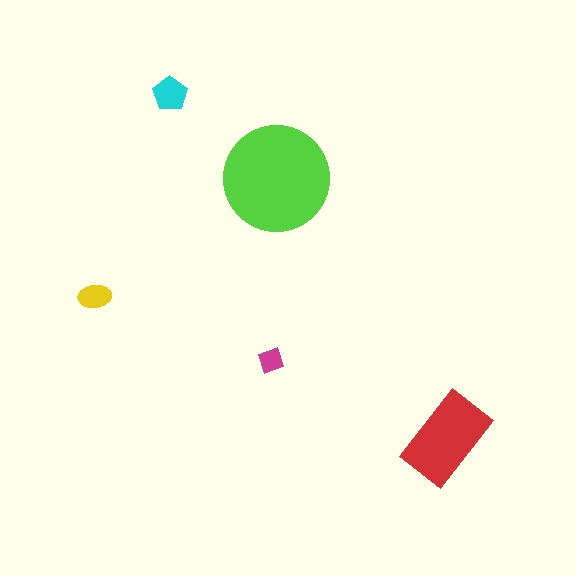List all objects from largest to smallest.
The lime circle, the red rectangle, the cyan pentagon, the yellow ellipse, the magenta diamond.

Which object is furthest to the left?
The yellow ellipse is leftmost.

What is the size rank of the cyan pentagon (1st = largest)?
3rd.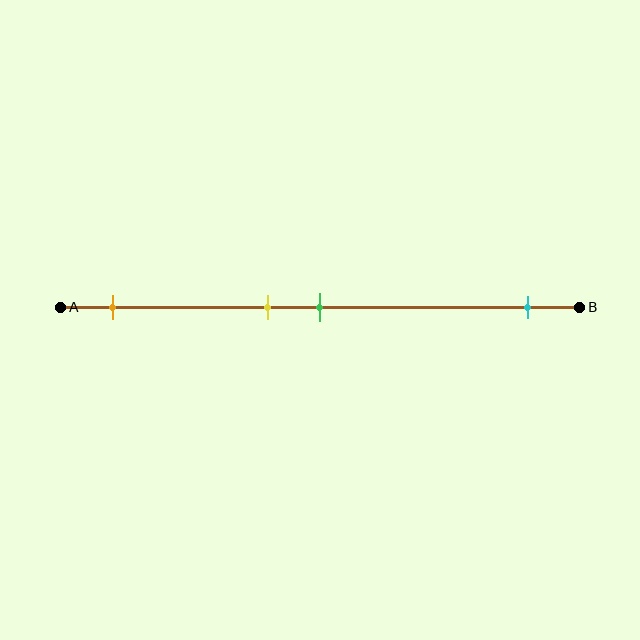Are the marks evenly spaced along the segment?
No, the marks are not evenly spaced.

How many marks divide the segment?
There are 4 marks dividing the segment.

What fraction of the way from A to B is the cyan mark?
The cyan mark is approximately 90% (0.9) of the way from A to B.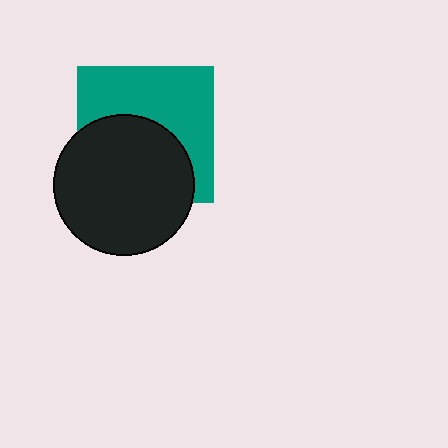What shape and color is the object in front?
The object in front is a black circle.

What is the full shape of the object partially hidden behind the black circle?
The partially hidden object is a teal square.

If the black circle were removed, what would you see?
You would see the complete teal square.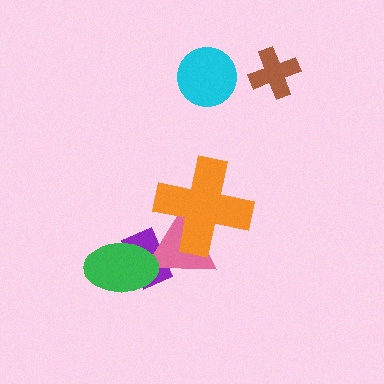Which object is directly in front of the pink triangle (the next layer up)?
The green ellipse is directly in front of the pink triangle.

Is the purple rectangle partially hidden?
Yes, it is partially covered by another shape.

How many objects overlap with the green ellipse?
2 objects overlap with the green ellipse.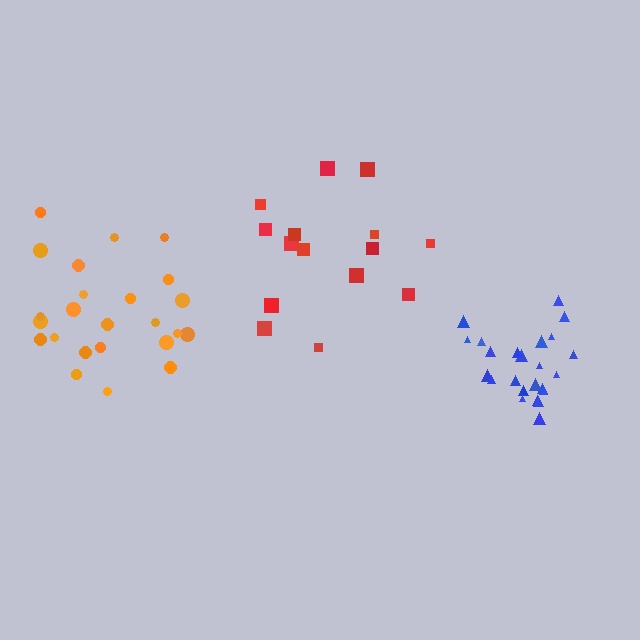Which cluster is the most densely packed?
Blue.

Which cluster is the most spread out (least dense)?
Red.